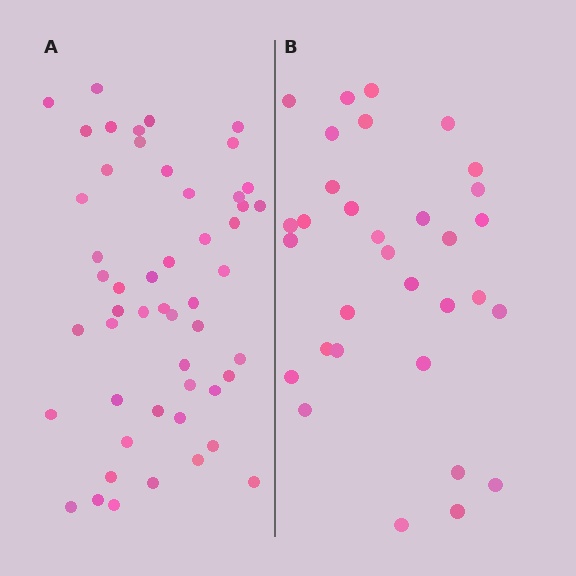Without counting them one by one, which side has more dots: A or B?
Region A (the left region) has more dots.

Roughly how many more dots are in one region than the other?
Region A has approximately 20 more dots than region B.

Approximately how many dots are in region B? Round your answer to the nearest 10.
About 30 dots. (The exact count is 32, which rounds to 30.)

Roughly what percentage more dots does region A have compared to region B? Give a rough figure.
About 60% more.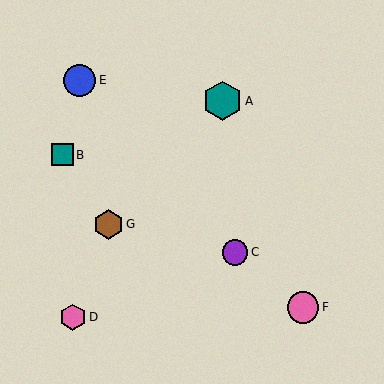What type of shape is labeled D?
Shape D is a pink hexagon.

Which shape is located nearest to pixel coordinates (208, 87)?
The teal hexagon (labeled A) at (222, 101) is nearest to that location.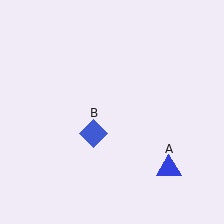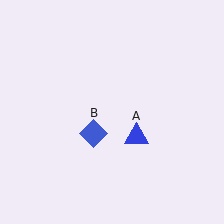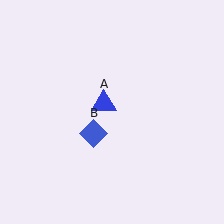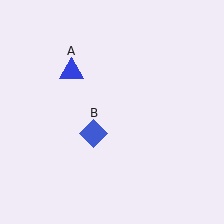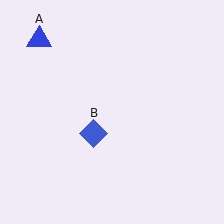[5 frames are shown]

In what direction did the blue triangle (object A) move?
The blue triangle (object A) moved up and to the left.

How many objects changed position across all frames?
1 object changed position: blue triangle (object A).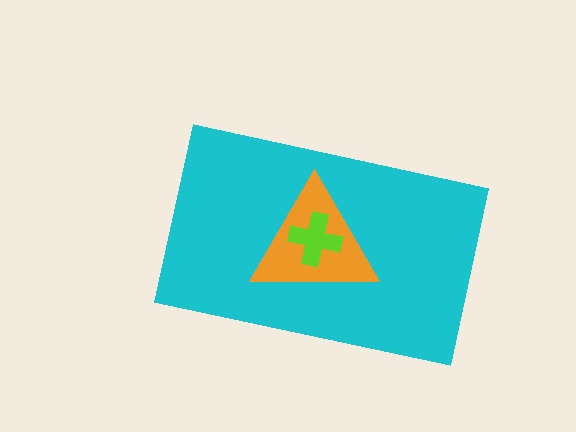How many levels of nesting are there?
3.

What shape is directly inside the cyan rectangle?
The orange triangle.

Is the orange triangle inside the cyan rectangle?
Yes.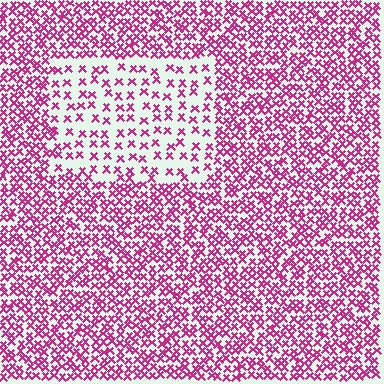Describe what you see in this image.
The image contains small magenta elements arranged at two different densities. A rectangle-shaped region is visible where the elements are less densely packed than the surrounding area.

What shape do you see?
I see a rectangle.